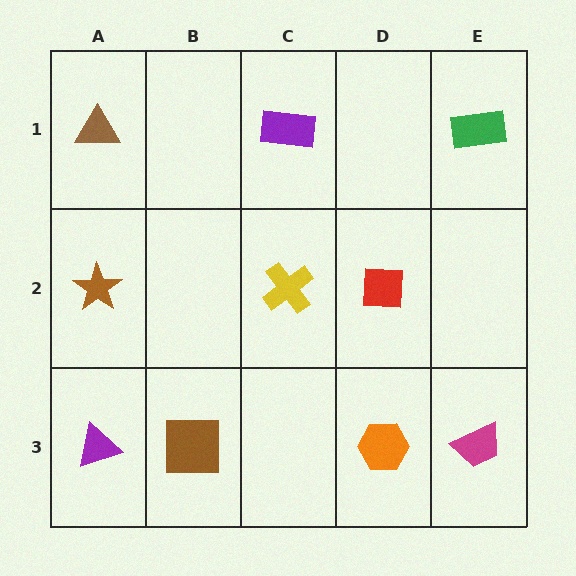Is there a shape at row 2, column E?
No, that cell is empty.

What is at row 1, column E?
A green rectangle.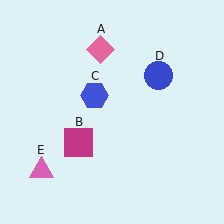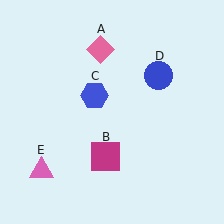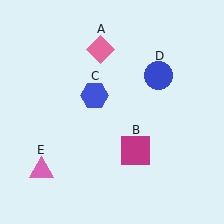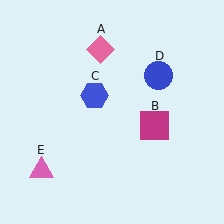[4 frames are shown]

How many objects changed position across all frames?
1 object changed position: magenta square (object B).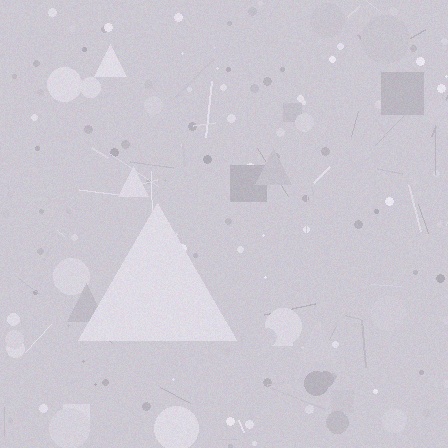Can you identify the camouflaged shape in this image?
The camouflaged shape is a triangle.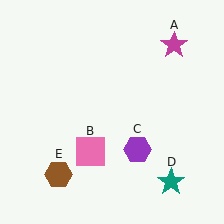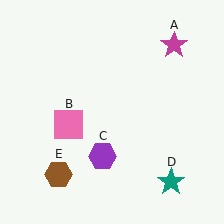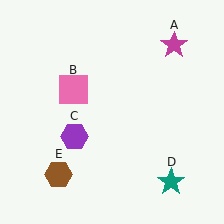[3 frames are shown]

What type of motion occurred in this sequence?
The pink square (object B), purple hexagon (object C) rotated clockwise around the center of the scene.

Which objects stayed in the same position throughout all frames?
Magenta star (object A) and teal star (object D) and brown hexagon (object E) remained stationary.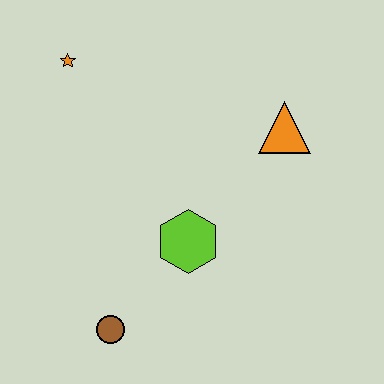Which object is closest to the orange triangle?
The lime hexagon is closest to the orange triangle.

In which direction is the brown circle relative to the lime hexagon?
The brown circle is below the lime hexagon.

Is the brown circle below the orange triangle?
Yes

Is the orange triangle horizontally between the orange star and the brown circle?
No